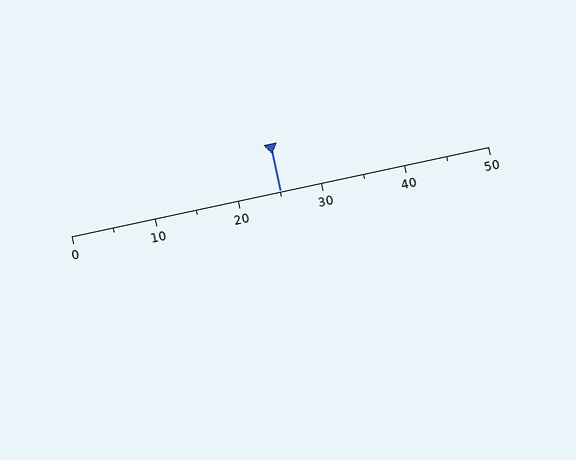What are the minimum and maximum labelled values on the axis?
The axis runs from 0 to 50.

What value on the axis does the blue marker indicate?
The marker indicates approximately 25.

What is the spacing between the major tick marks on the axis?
The major ticks are spaced 10 apart.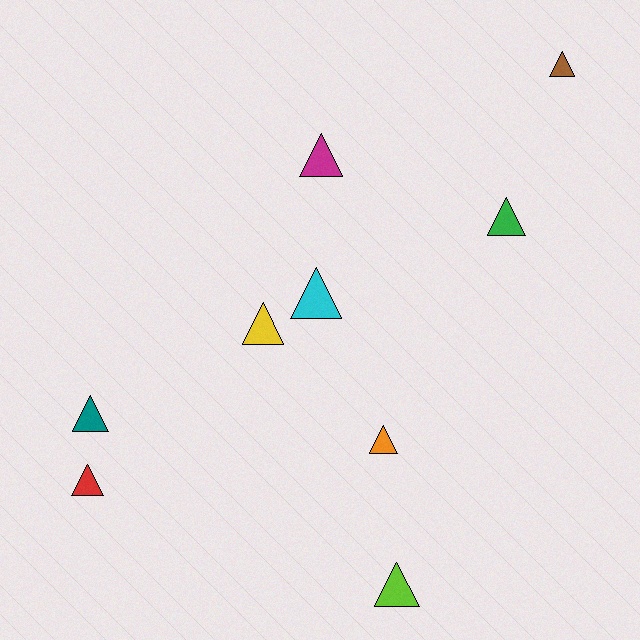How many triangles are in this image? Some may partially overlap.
There are 9 triangles.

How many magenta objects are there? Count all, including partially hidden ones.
There is 1 magenta object.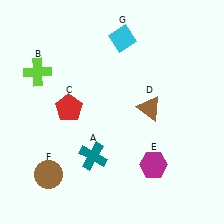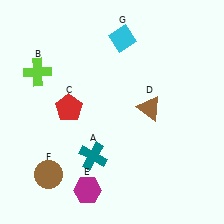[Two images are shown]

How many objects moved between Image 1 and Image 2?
1 object moved between the two images.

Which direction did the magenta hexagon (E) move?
The magenta hexagon (E) moved left.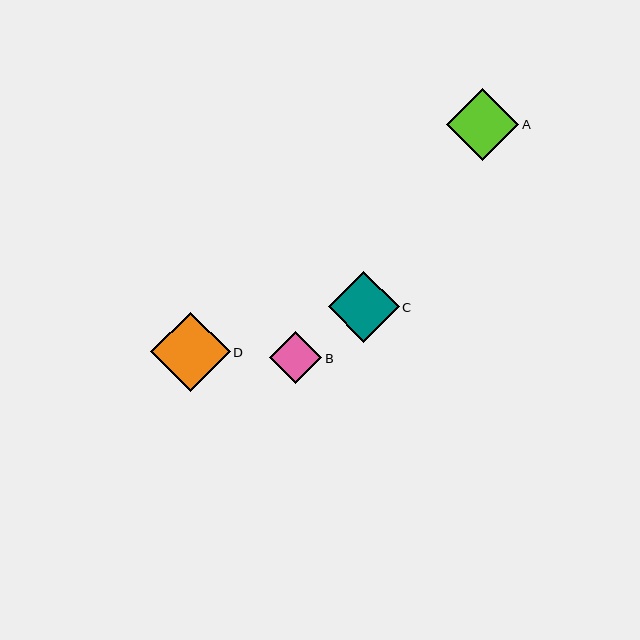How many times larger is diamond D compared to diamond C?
Diamond D is approximately 1.1 times the size of diamond C.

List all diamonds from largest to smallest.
From largest to smallest: D, A, C, B.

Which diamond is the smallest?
Diamond B is the smallest with a size of approximately 52 pixels.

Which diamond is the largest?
Diamond D is the largest with a size of approximately 80 pixels.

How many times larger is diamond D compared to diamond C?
Diamond D is approximately 1.1 times the size of diamond C.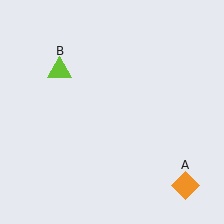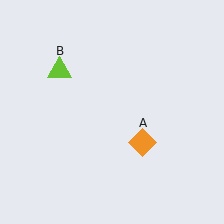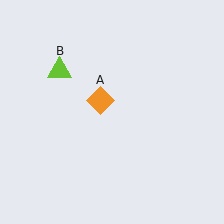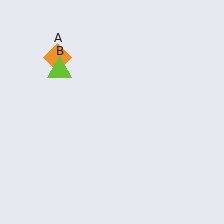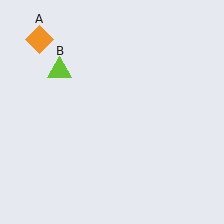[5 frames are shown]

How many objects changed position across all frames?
1 object changed position: orange diamond (object A).